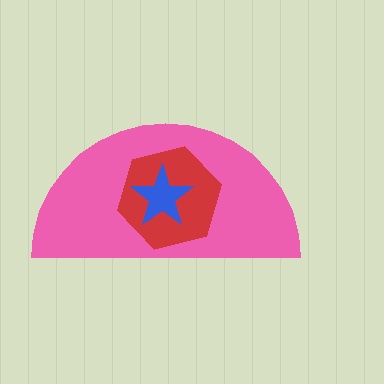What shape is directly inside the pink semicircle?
The red hexagon.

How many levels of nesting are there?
3.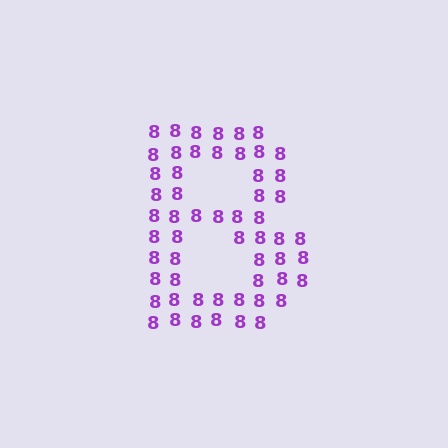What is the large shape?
The large shape is the letter B.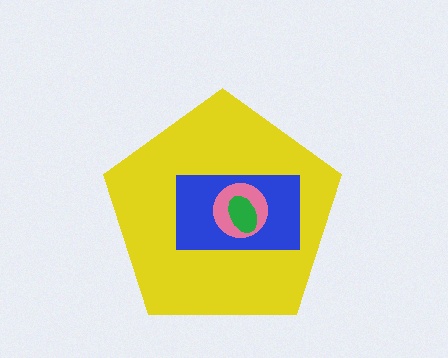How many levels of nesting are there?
4.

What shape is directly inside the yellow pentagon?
The blue rectangle.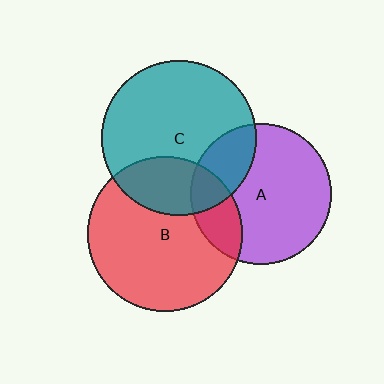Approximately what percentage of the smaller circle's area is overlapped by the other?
Approximately 25%.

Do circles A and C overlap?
Yes.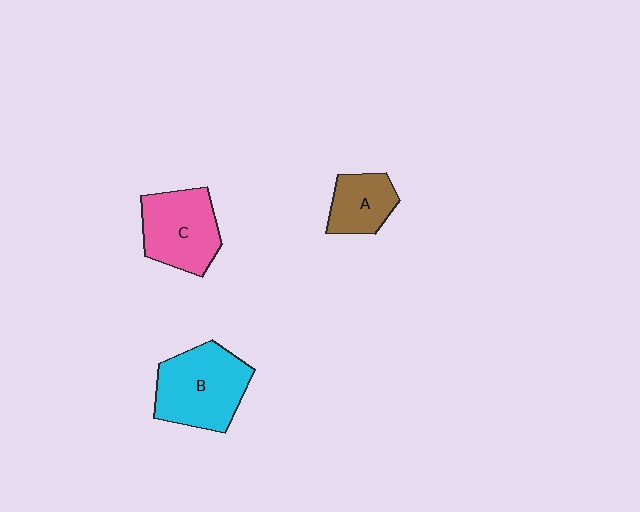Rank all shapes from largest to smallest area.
From largest to smallest: B (cyan), C (pink), A (brown).